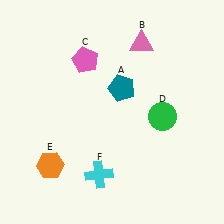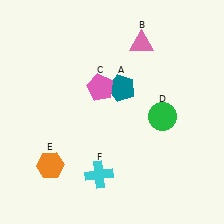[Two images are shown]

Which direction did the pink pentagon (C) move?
The pink pentagon (C) moved down.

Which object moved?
The pink pentagon (C) moved down.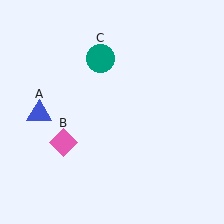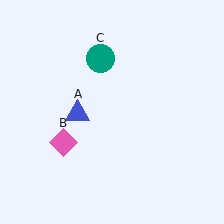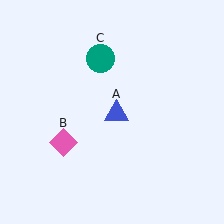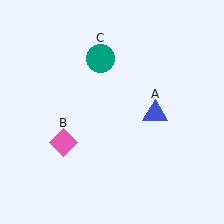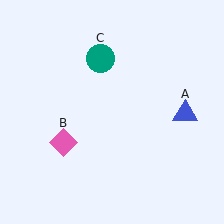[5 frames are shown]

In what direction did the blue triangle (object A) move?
The blue triangle (object A) moved right.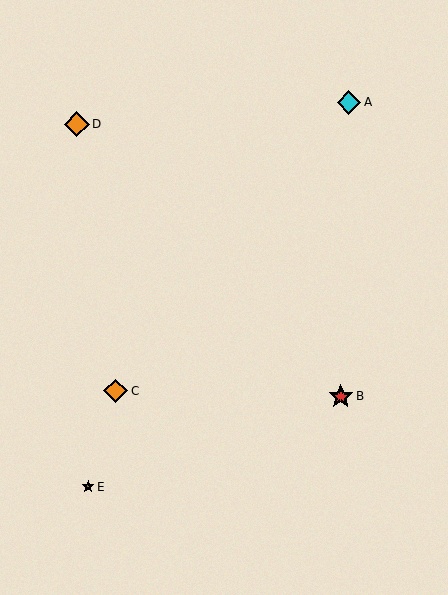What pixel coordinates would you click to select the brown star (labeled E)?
Click at (88, 487) to select the brown star E.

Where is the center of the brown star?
The center of the brown star is at (88, 487).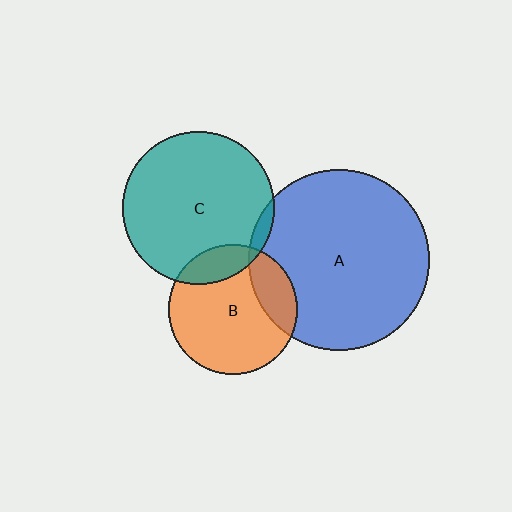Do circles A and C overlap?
Yes.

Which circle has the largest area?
Circle A (blue).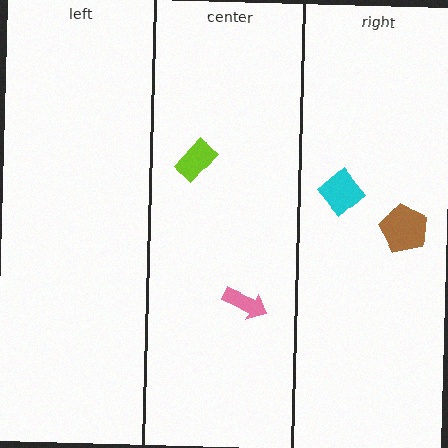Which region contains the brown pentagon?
The right region.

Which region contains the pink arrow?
The center region.